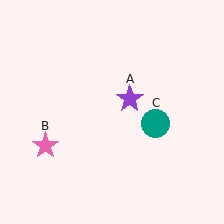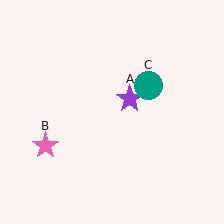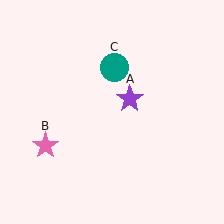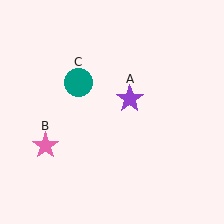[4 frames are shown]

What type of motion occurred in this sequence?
The teal circle (object C) rotated counterclockwise around the center of the scene.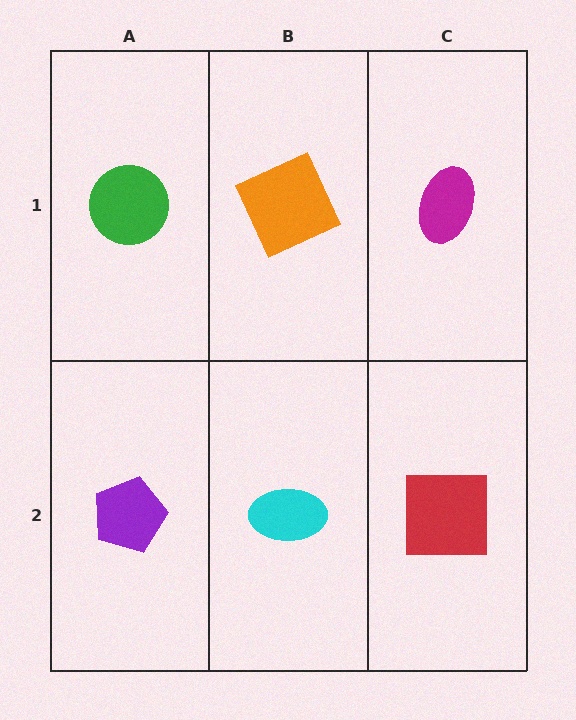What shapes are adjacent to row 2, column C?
A magenta ellipse (row 1, column C), a cyan ellipse (row 2, column B).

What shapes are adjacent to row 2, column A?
A green circle (row 1, column A), a cyan ellipse (row 2, column B).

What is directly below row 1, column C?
A red square.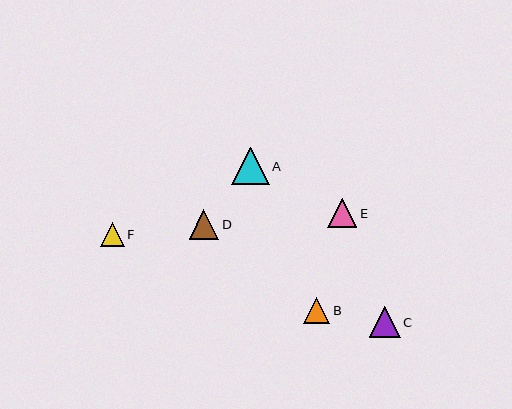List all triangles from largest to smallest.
From largest to smallest: A, C, D, E, B, F.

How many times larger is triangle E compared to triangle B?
Triangle E is approximately 1.1 times the size of triangle B.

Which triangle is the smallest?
Triangle F is the smallest with a size of approximately 24 pixels.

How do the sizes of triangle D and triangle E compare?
Triangle D and triangle E are approximately the same size.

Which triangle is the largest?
Triangle A is the largest with a size of approximately 37 pixels.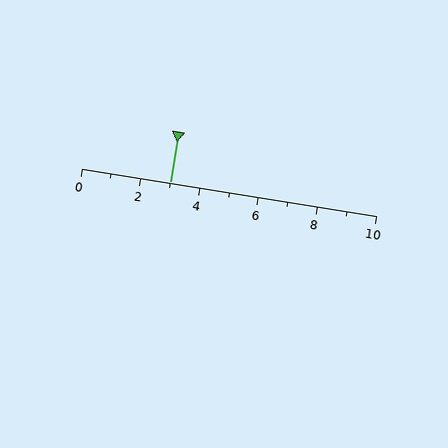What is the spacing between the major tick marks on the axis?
The major ticks are spaced 2 apart.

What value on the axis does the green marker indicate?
The marker indicates approximately 3.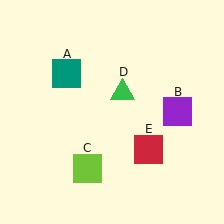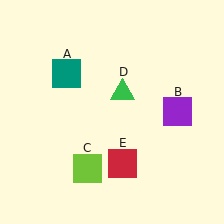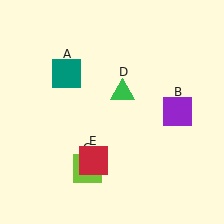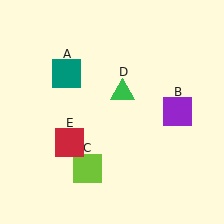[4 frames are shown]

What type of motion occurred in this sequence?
The red square (object E) rotated clockwise around the center of the scene.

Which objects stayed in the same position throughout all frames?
Teal square (object A) and purple square (object B) and lime square (object C) and green triangle (object D) remained stationary.